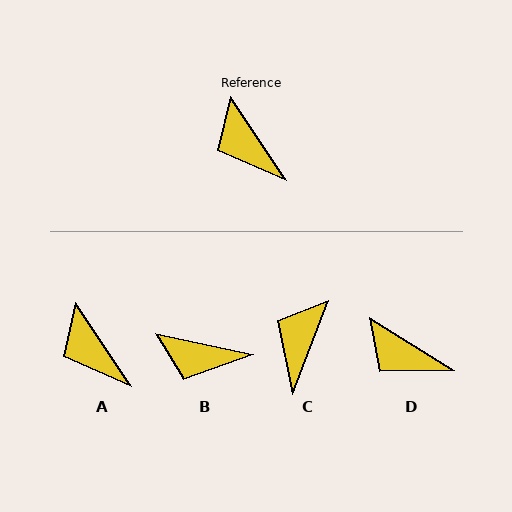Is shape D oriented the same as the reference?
No, it is off by about 24 degrees.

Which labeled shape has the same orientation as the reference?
A.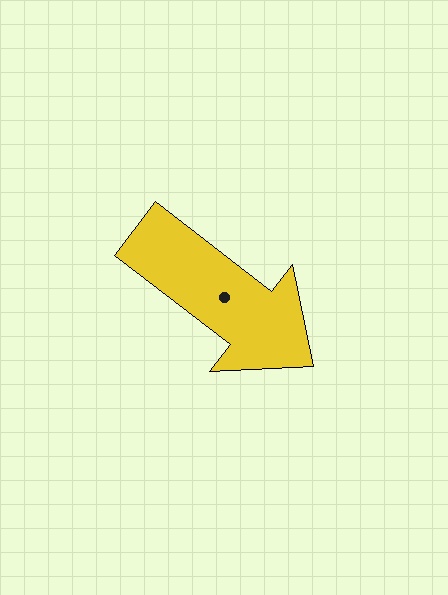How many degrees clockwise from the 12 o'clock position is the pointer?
Approximately 128 degrees.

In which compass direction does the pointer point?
Southeast.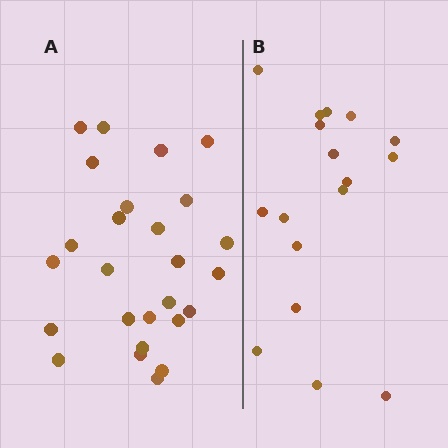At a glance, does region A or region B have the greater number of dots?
Region A (the left region) has more dots.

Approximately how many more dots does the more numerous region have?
Region A has roughly 8 or so more dots than region B.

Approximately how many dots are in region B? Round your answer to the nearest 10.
About 20 dots. (The exact count is 17, which rounds to 20.)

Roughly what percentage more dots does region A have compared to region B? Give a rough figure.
About 55% more.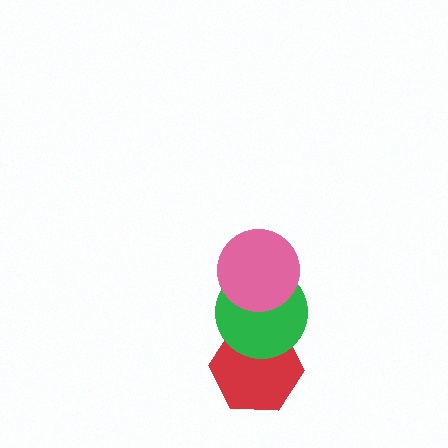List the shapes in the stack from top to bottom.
From top to bottom: the pink circle, the green circle, the red hexagon.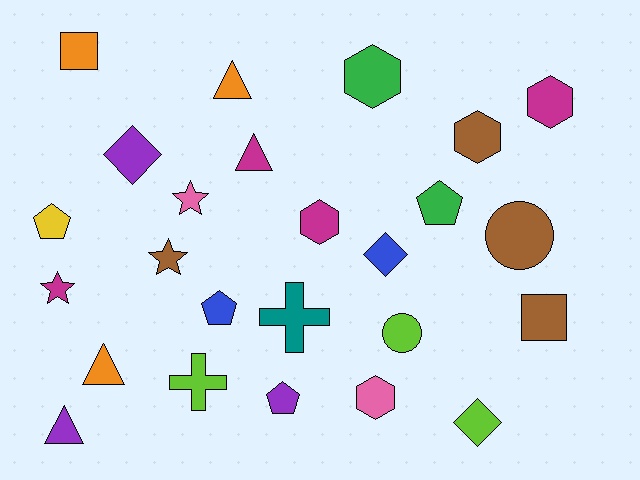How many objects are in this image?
There are 25 objects.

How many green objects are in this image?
There are 2 green objects.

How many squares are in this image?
There are 2 squares.